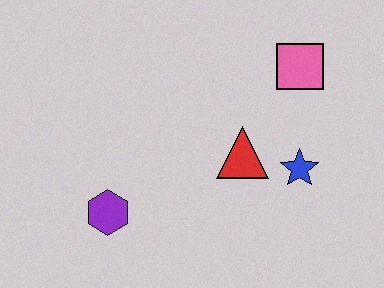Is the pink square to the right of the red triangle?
Yes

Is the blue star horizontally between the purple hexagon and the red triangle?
No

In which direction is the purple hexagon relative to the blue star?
The purple hexagon is to the left of the blue star.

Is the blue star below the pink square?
Yes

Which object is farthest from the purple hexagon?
The pink square is farthest from the purple hexagon.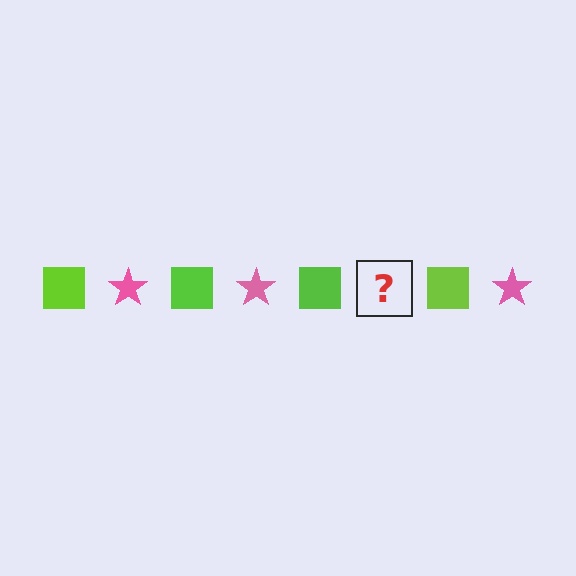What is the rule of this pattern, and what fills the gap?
The rule is that the pattern alternates between lime square and pink star. The gap should be filled with a pink star.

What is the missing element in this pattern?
The missing element is a pink star.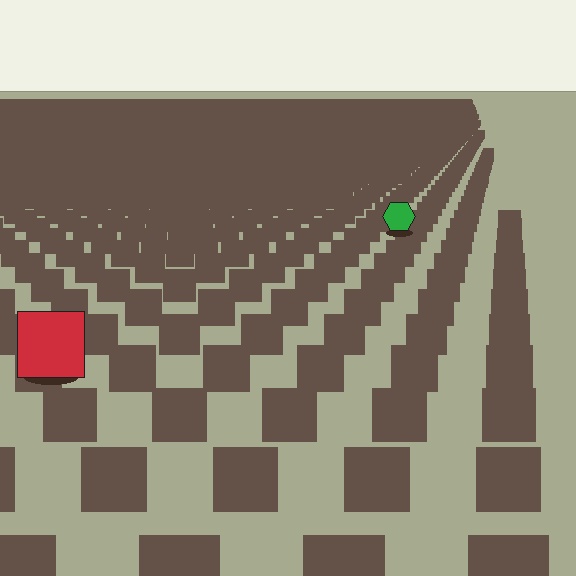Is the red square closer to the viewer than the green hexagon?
Yes. The red square is closer — you can tell from the texture gradient: the ground texture is coarser near it.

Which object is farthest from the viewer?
The green hexagon is farthest from the viewer. It appears smaller and the ground texture around it is denser.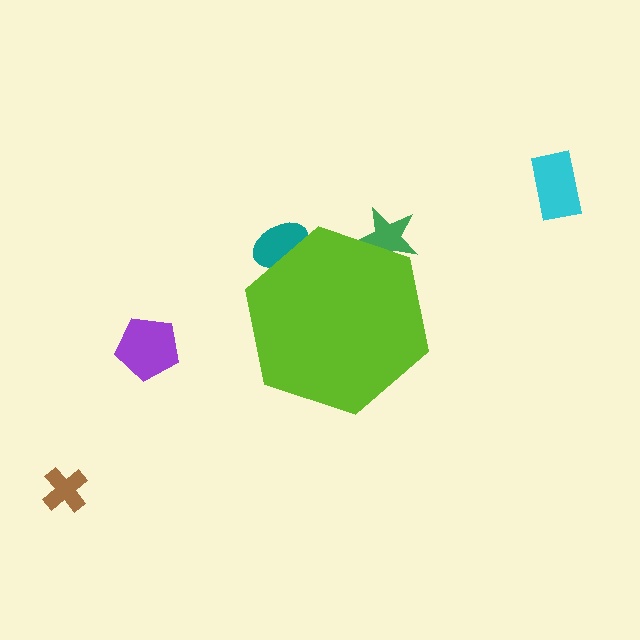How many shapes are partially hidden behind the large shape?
2 shapes are partially hidden.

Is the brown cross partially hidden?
No, the brown cross is fully visible.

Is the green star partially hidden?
Yes, the green star is partially hidden behind the lime hexagon.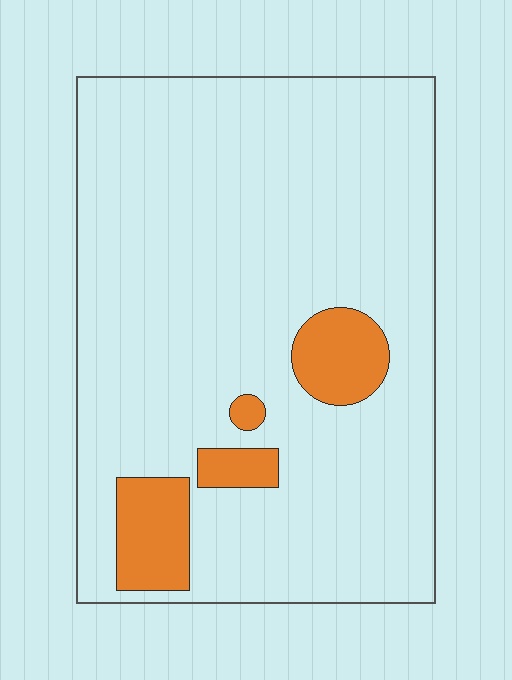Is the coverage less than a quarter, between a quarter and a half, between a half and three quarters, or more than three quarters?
Less than a quarter.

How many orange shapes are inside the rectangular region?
4.